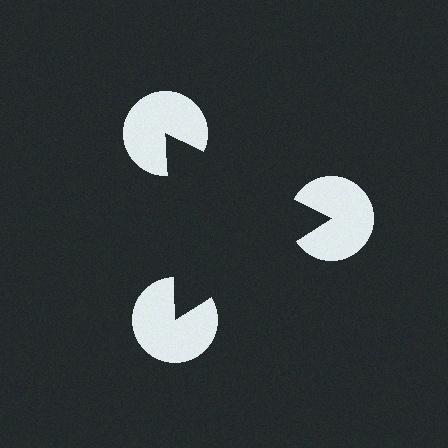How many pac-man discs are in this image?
There are 3 — one at each vertex of the illusory triangle.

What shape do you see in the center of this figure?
An illusory triangle — its edges are inferred from the aligned wedge cuts in the pac-man discs, not physically drawn.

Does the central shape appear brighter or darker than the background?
It typically appears slightly darker than the background, even though no actual brightness change is drawn.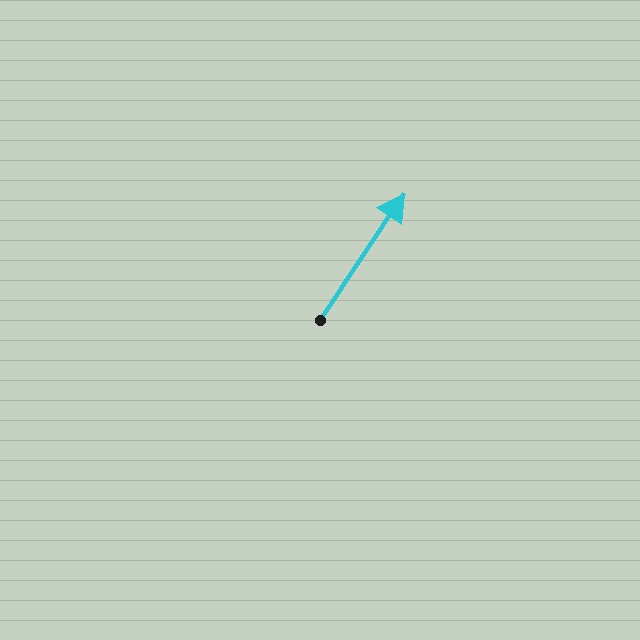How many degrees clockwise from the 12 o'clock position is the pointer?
Approximately 34 degrees.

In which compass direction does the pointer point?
Northeast.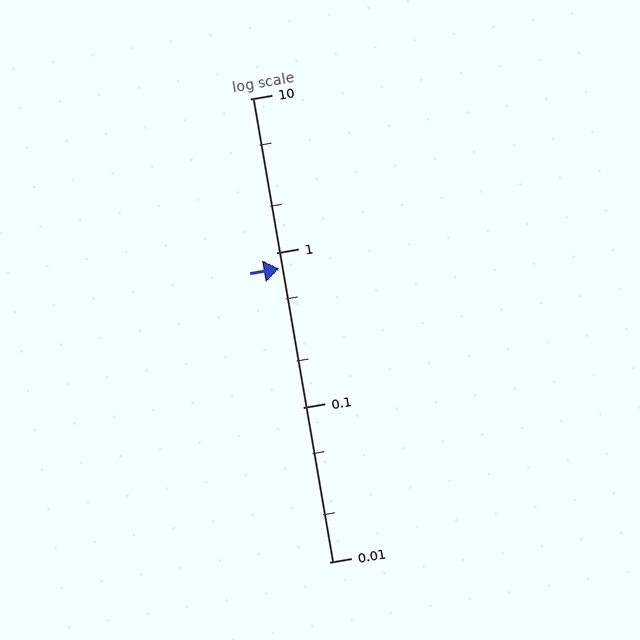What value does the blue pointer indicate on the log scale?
The pointer indicates approximately 0.79.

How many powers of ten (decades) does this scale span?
The scale spans 3 decades, from 0.01 to 10.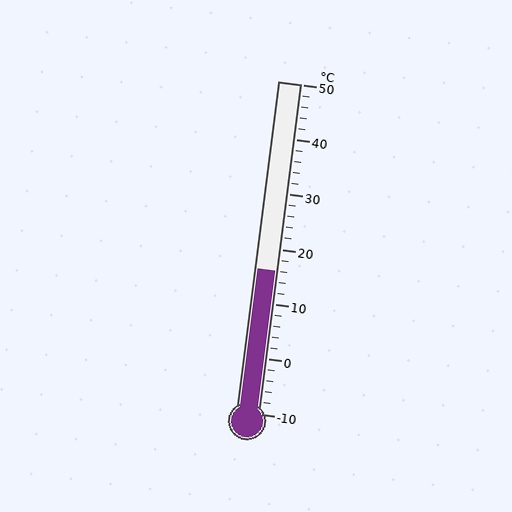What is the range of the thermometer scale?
The thermometer scale ranges from -10°C to 50°C.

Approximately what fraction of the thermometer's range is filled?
The thermometer is filled to approximately 45% of its range.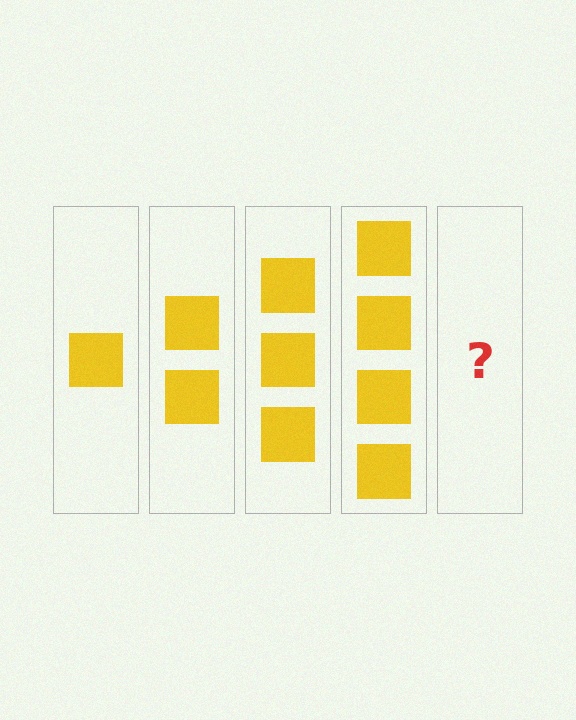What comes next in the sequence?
The next element should be 5 squares.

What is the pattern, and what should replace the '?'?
The pattern is that each step adds one more square. The '?' should be 5 squares.